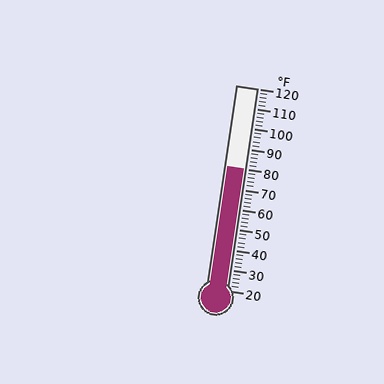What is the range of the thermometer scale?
The thermometer scale ranges from 20°F to 120°F.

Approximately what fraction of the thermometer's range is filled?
The thermometer is filled to approximately 60% of its range.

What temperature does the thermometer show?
The thermometer shows approximately 80°F.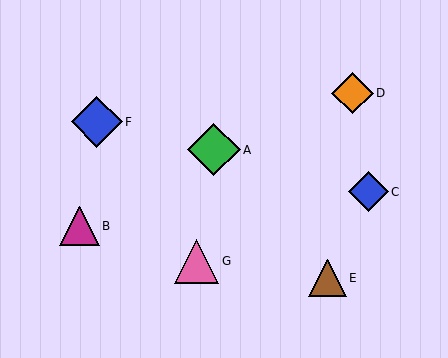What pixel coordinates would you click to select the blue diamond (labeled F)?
Click at (97, 122) to select the blue diamond F.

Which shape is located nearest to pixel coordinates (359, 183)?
The blue diamond (labeled C) at (368, 192) is nearest to that location.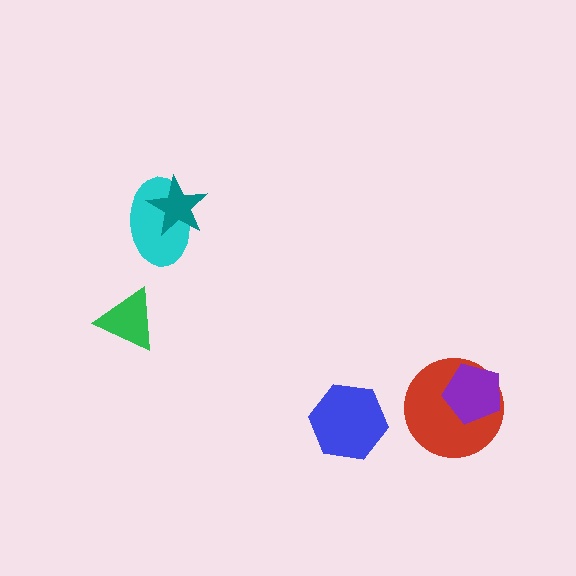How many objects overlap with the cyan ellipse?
1 object overlaps with the cyan ellipse.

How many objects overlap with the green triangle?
0 objects overlap with the green triangle.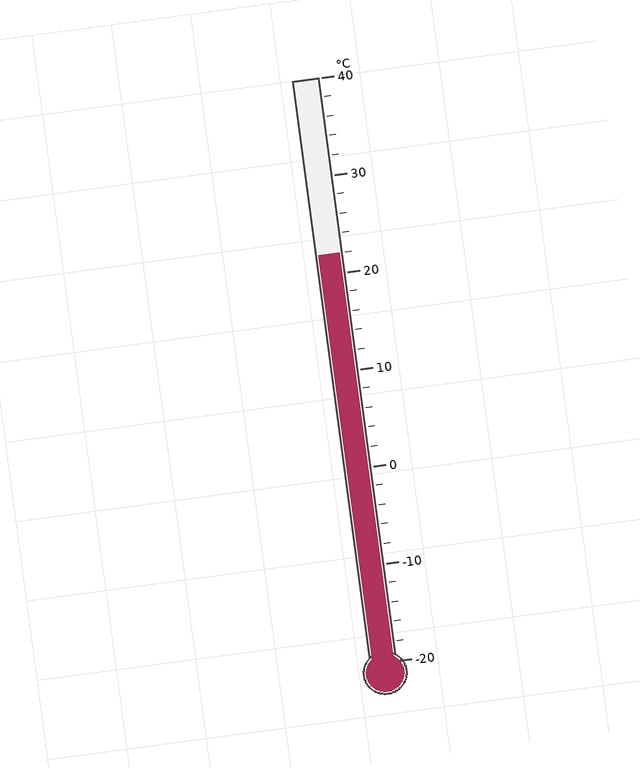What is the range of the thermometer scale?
The thermometer scale ranges from -20°C to 40°C.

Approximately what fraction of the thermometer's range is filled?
The thermometer is filled to approximately 70% of its range.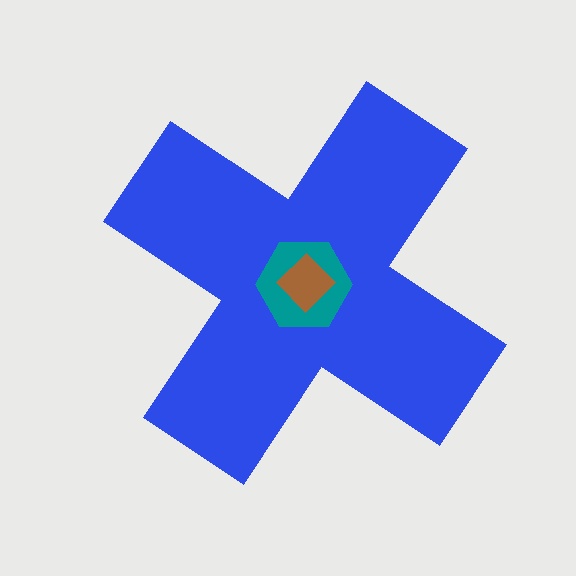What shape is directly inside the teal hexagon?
The brown diamond.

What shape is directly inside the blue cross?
The teal hexagon.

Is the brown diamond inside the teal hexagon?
Yes.